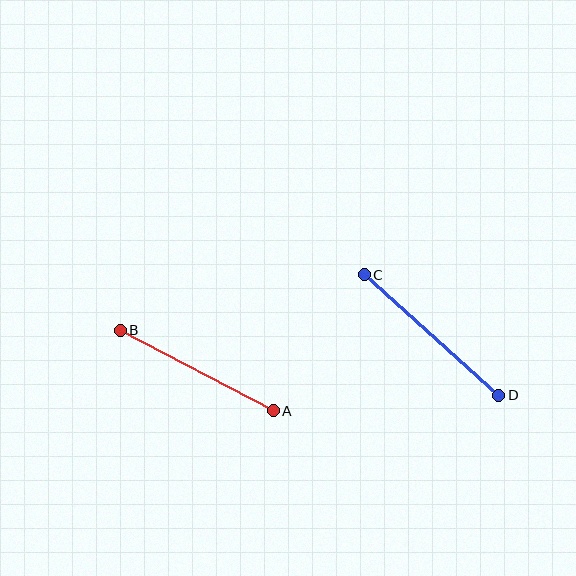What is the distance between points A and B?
The distance is approximately 173 pixels.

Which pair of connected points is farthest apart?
Points C and D are farthest apart.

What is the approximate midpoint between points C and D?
The midpoint is at approximately (431, 335) pixels.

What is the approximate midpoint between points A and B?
The midpoint is at approximately (197, 371) pixels.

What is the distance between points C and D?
The distance is approximately 180 pixels.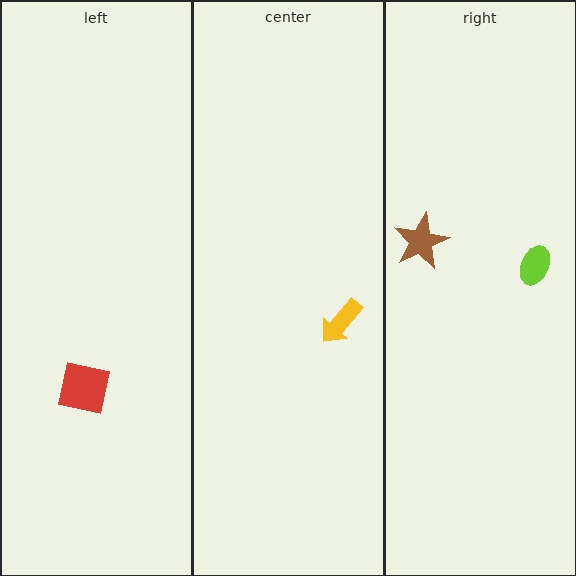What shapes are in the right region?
The lime ellipse, the brown star.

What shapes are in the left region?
The red square.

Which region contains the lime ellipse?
The right region.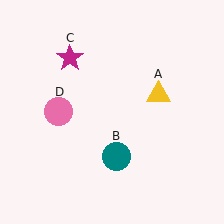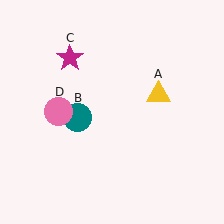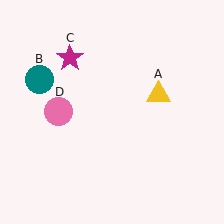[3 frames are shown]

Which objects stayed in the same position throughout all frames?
Yellow triangle (object A) and magenta star (object C) and pink circle (object D) remained stationary.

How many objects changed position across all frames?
1 object changed position: teal circle (object B).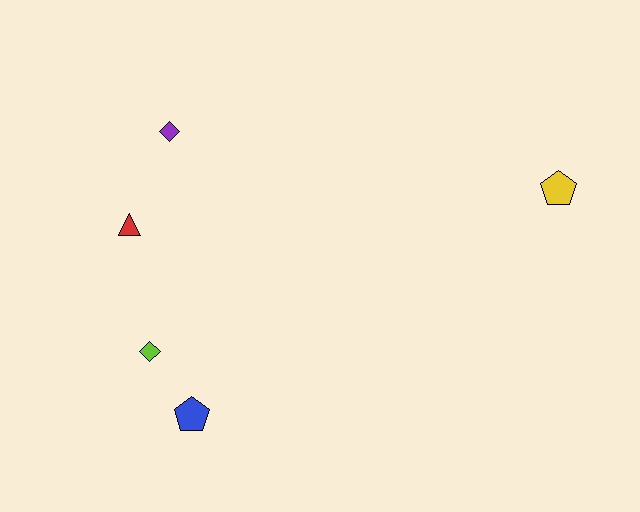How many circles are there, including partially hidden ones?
There are no circles.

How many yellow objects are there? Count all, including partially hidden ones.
There is 1 yellow object.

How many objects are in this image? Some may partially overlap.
There are 5 objects.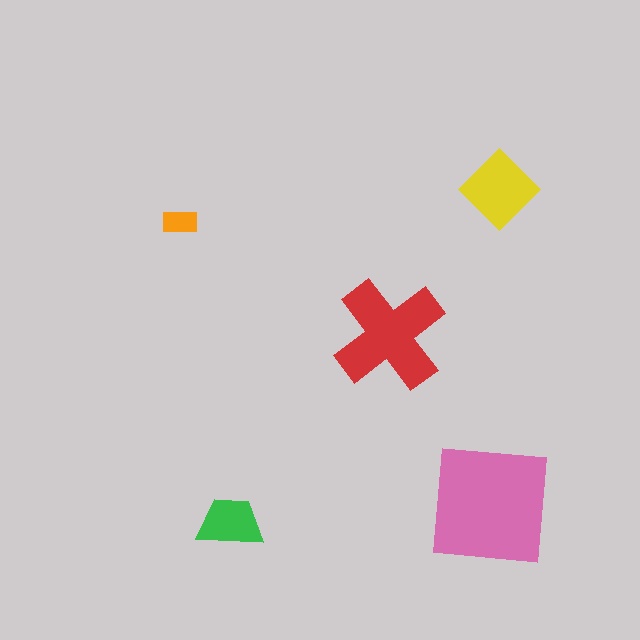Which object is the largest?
The pink square.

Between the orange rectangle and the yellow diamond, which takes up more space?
The yellow diamond.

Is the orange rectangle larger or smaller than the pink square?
Smaller.